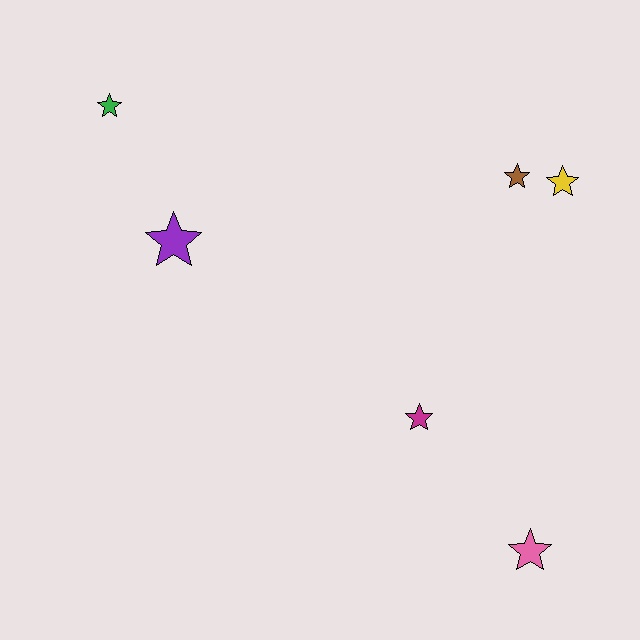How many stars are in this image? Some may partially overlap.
There are 6 stars.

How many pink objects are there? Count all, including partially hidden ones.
There is 1 pink object.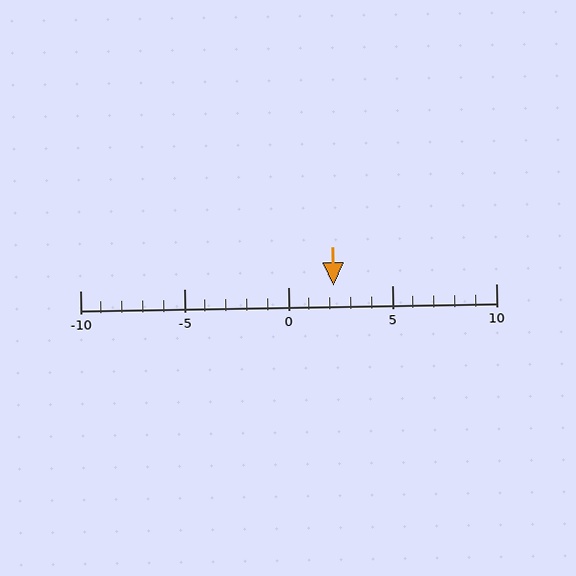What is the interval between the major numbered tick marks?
The major tick marks are spaced 5 units apart.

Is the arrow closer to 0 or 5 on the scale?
The arrow is closer to 0.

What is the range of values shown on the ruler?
The ruler shows values from -10 to 10.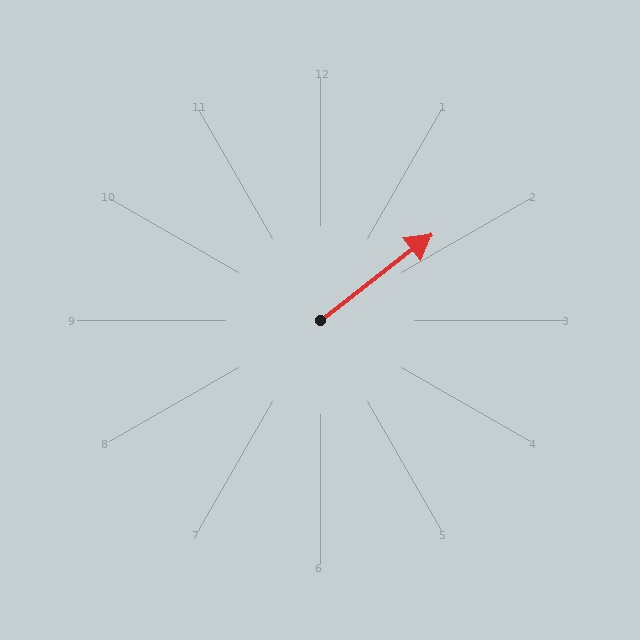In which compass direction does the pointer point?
Northeast.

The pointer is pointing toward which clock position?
Roughly 2 o'clock.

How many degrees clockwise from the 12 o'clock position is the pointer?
Approximately 52 degrees.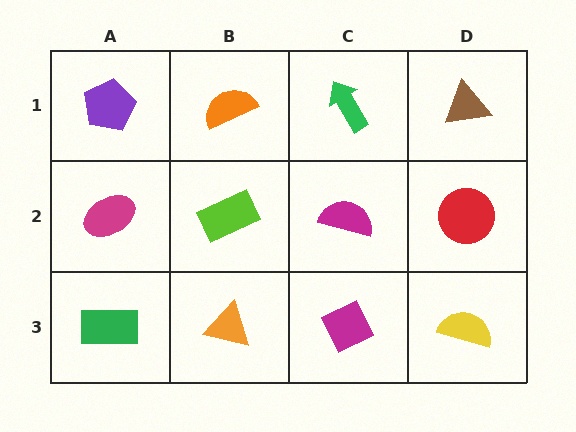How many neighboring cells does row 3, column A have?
2.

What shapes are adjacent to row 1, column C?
A magenta semicircle (row 2, column C), an orange semicircle (row 1, column B), a brown triangle (row 1, column D).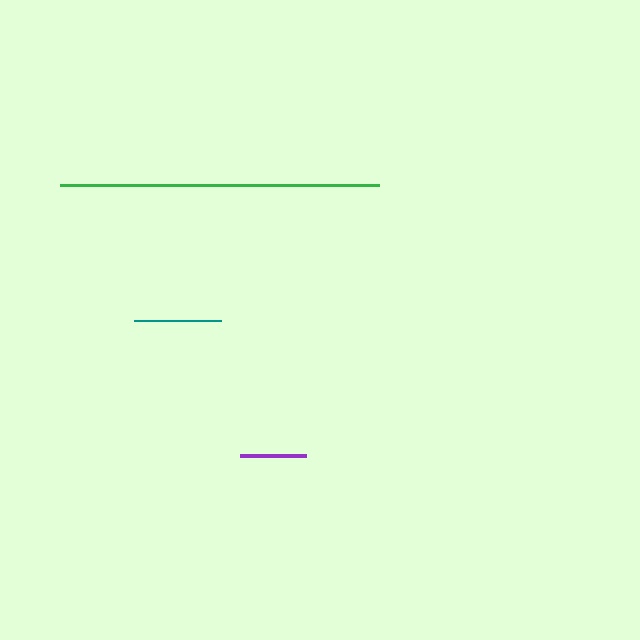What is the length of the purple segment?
The purple segment is approximately 66 pixels long.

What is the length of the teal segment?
The teal segment is approximately 87 pixels long.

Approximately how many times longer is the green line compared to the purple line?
The green line is approximately 4.8 times the length of the purple line.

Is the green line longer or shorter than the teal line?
The green line is longer than the teal line.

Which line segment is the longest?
The green line is the longest at approximately 319 pixels.